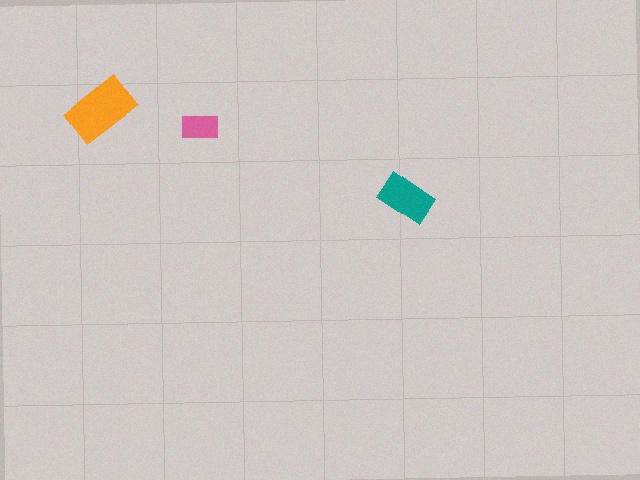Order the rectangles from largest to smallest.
the orange one, the teal one, the pink one.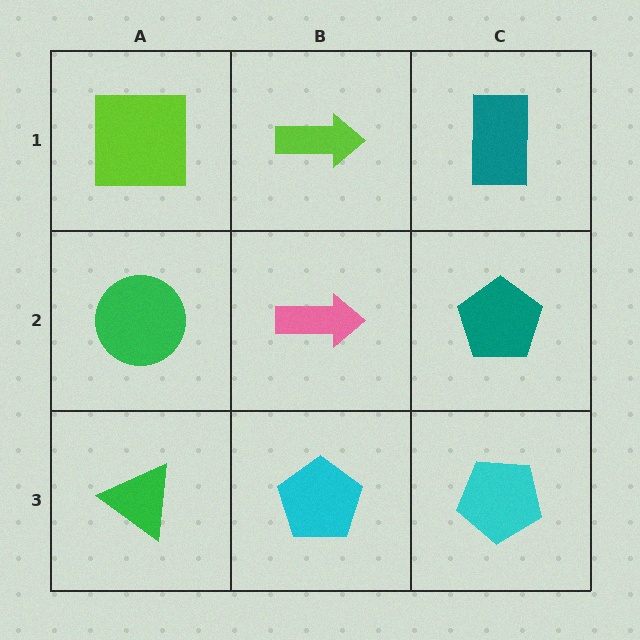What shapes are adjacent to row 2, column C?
A teal rectangle (row 1, column C), a cyan pentagon (row 3, column C), a pink arrow (row 2, column B).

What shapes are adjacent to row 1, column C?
A teal pentagon (row 2, column C), a lime arrow (row 1, column B).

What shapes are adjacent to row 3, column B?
A pink arrow (row 2, column B), a green triangle (row 3, column A), a cyan pentagon (row 3, column C).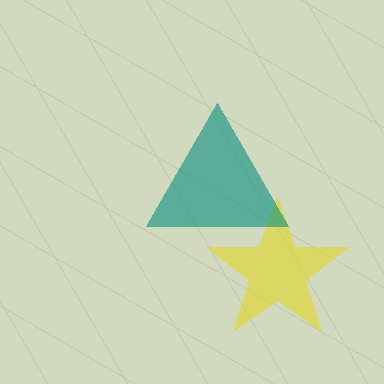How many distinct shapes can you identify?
There are 2 distinct shapes: a yellow star, a teal triangle.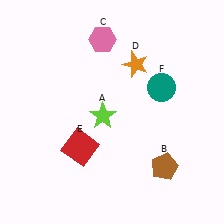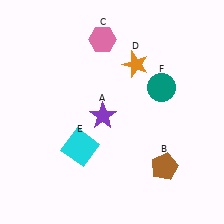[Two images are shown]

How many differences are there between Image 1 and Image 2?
There are 2 differences between the two images.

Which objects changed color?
A changed from lime to purple. E changed from red to cyan.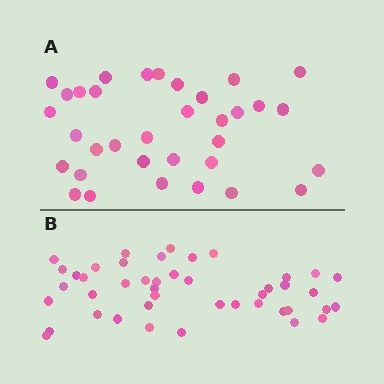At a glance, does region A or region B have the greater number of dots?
Region B (the bottom region) has more dots.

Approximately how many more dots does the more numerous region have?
Region B has roughly 10 or so more dots than region A.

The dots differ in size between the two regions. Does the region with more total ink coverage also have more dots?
No. Region A has more total ink coverage because its dots are larger, but region B actually contains more individual dots. Total area can be misleading — the number of items is what matters here.